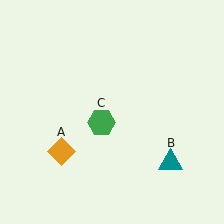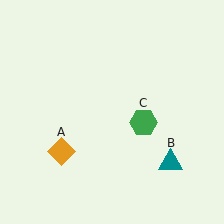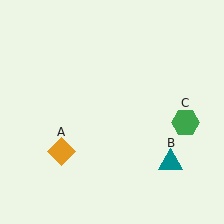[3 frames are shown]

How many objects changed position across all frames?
1 object changed position: green hexagon (object C).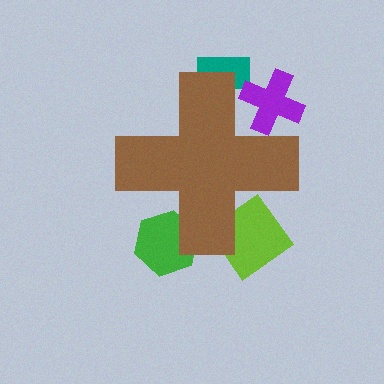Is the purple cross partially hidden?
Yes, the purple cross is partially hidden behind the brown cross.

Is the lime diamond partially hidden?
Yes, the lime diamond is partially hidden behind the brown cross.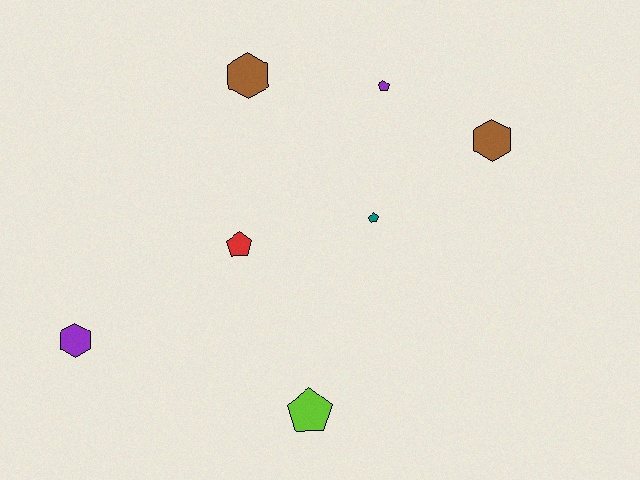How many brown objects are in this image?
There are 2 brown objects.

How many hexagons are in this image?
There are 3 hexagons.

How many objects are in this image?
There are 7 objects.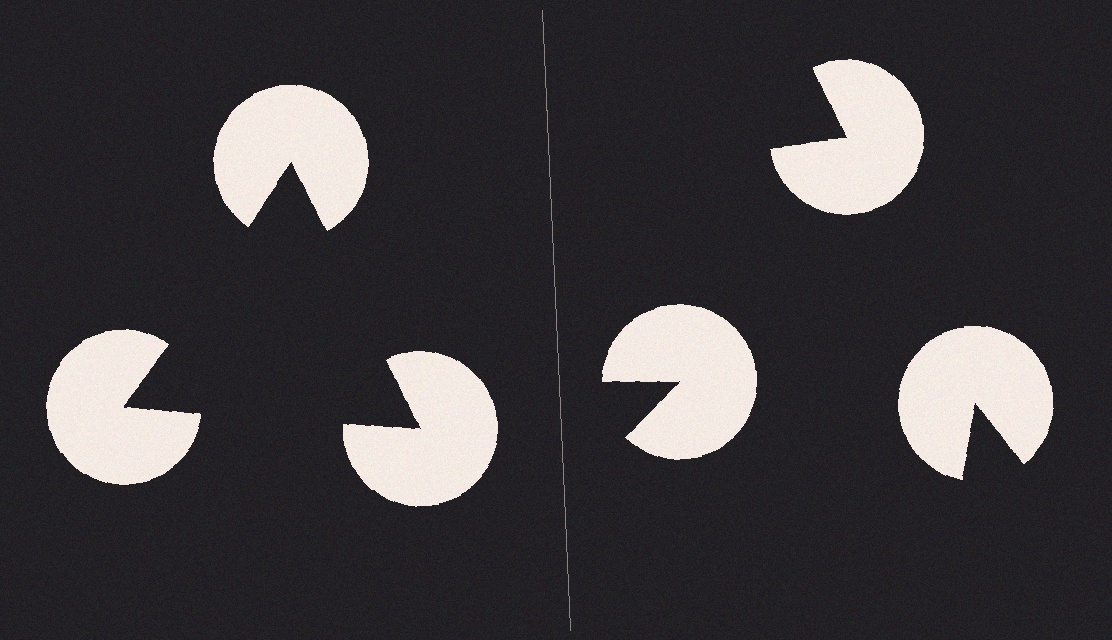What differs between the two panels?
The pac-man discs are positioned identically on both sides; only the wedge orientations differ. On the left they align to a triangle; on the right they are misaligned.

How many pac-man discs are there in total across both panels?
6 — 3 on each side.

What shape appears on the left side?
An illusory triangle.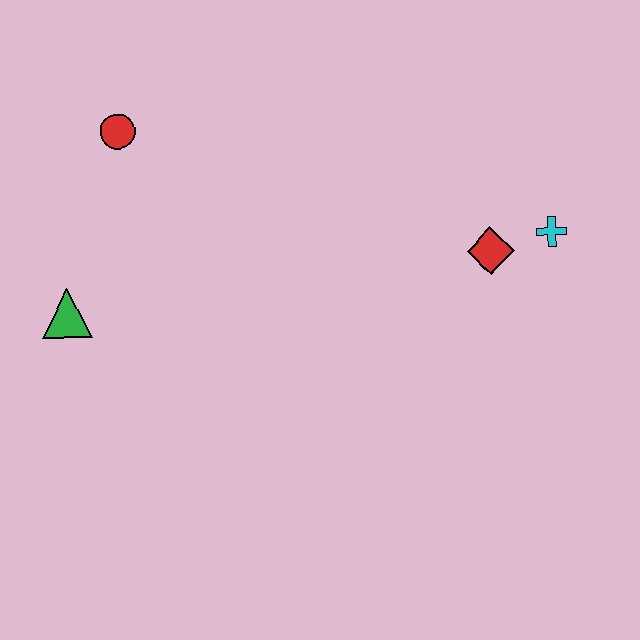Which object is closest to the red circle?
The green triangle is closest to the red circle.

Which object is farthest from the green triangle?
The cyan cross is farthest from the green triangle.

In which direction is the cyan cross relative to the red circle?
The cyan cross is to the right of the red circle.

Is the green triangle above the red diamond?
No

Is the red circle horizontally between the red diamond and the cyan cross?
No